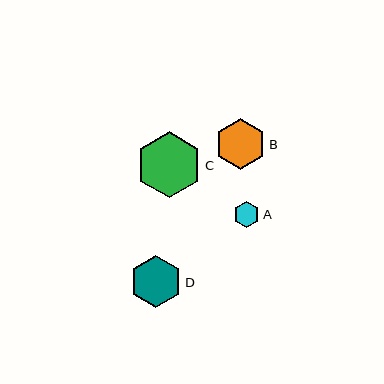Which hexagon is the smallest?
Hexagon A is the smallest with a size of approximately 26 pixels.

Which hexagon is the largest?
Hexagon C is the largest with a size of approximately 66 pixels.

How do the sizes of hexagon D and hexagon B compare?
Hexagon D and hexagon B are approximately the same size.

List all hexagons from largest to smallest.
From largest to smallest: C, D, B, A.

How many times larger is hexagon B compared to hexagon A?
Hexagon B is approximately 1.9 times the size of hexagon A.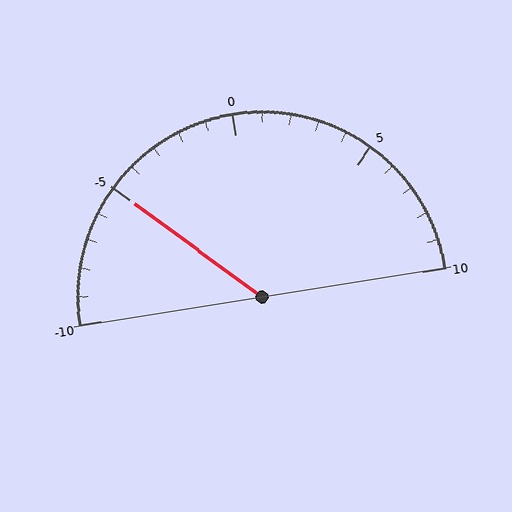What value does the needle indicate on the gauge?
The needle indicates approximately -5.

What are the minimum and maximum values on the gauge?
The gauge ranges from -10 to 10.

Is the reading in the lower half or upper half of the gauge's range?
The reading is in the lower half of the range (-10 to 10).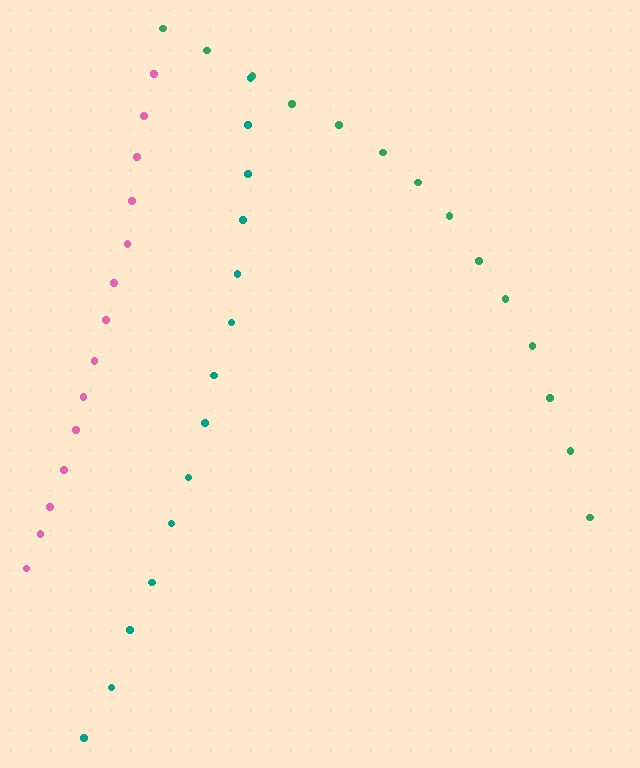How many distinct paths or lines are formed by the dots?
There are 3 distinct paths.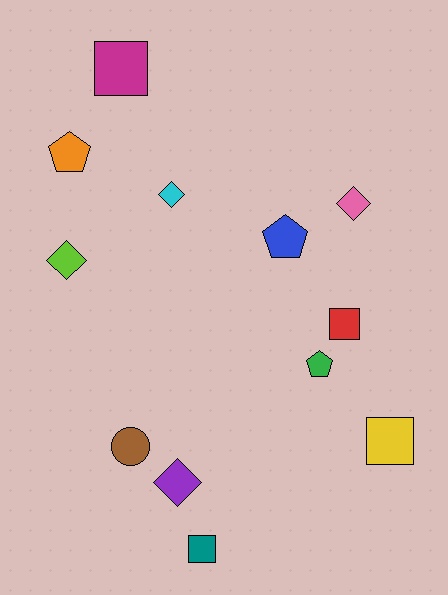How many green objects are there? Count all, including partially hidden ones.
There is 1 green object.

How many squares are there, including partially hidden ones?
There are 4 squares.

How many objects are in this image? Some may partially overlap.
There are 12 objects.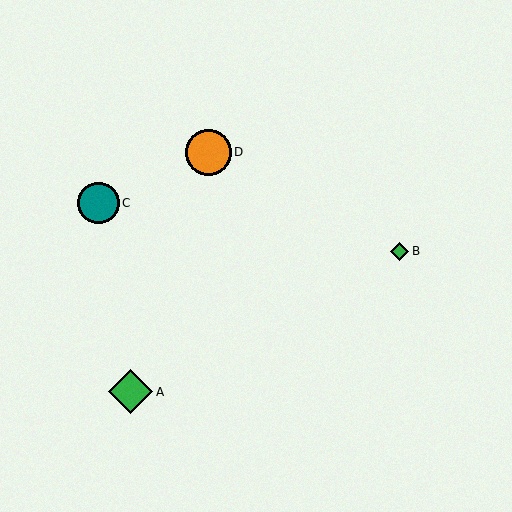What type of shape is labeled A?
Shape A is a green diamond.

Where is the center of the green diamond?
The center of the green diamond is at (400, 251).